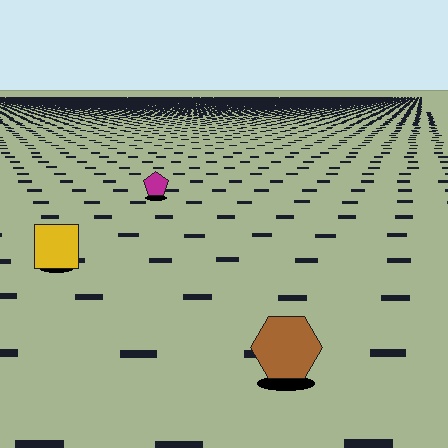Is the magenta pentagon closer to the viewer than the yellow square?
No. The yellow square is closer — you can tell from the texture gradient: the ground texture is coarser near it.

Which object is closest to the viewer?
The brown hexagon is closest. The texture marks near it are larger and more spread out.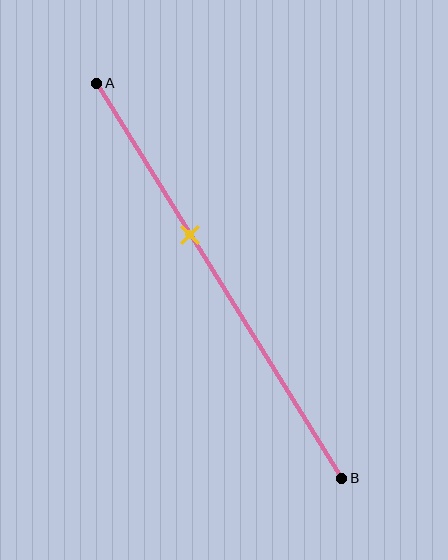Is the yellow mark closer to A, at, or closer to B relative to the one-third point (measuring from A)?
The yellow mark is closer to point B than the one-third point of segment AB.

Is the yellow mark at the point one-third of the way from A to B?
No, the mark is at about 40% from A, not at the 33% one-third point.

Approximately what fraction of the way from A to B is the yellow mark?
The yellow mark is approximately 40% of the way from A to B.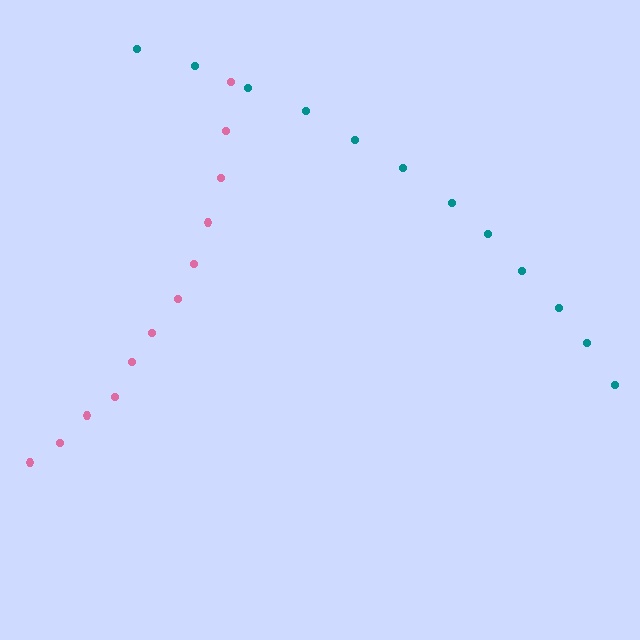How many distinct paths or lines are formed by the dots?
There are 2 distinct paths.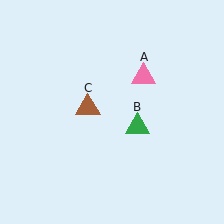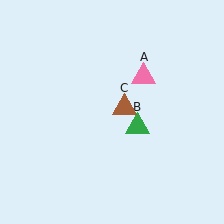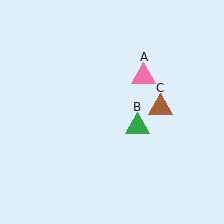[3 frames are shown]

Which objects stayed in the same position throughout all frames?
Pink triangle (object A) and green triangle (object B) remained stationary.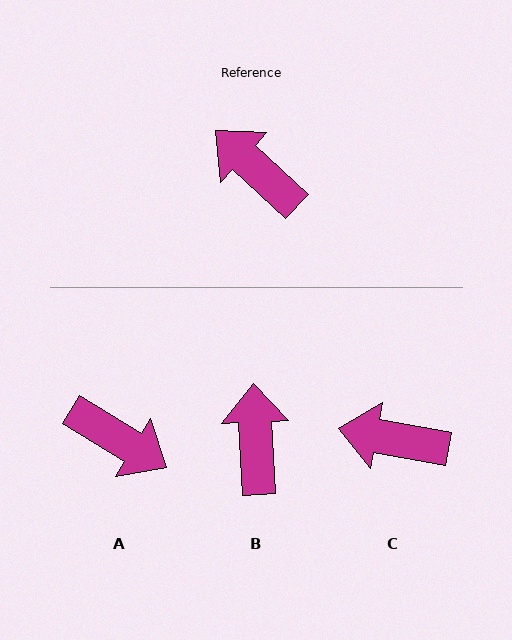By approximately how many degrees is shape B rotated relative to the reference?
Approximately 44 degrees clockwise.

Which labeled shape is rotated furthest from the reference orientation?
A, about 169 degrees away.